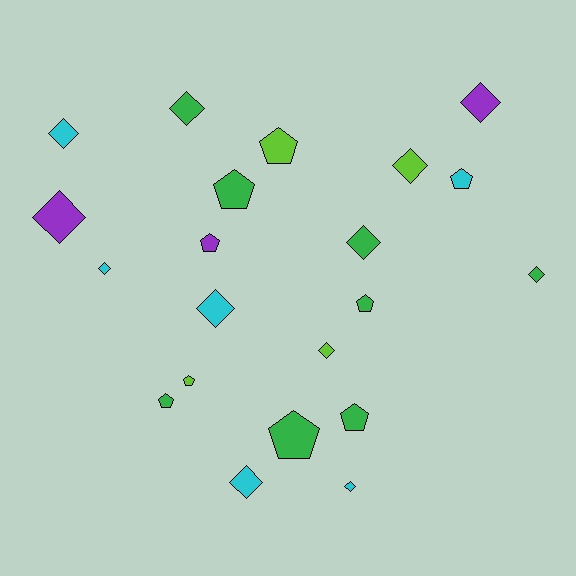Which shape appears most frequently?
Diamond, with 12 objects.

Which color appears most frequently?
Green, with 8 objects.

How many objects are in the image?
There are 21 objects.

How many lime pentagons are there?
There are 2 lime pentagons.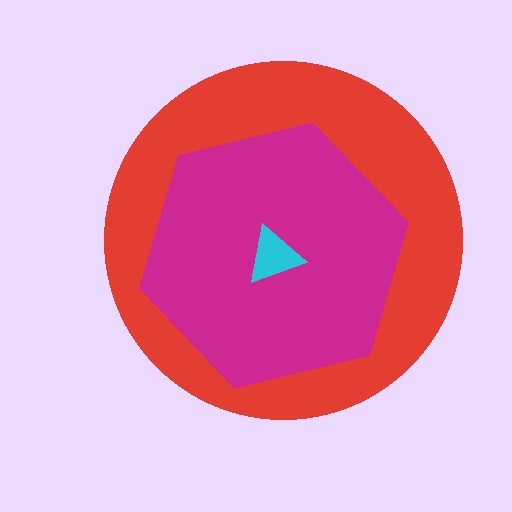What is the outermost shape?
The red circle.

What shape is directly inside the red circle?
The magenta hexagon.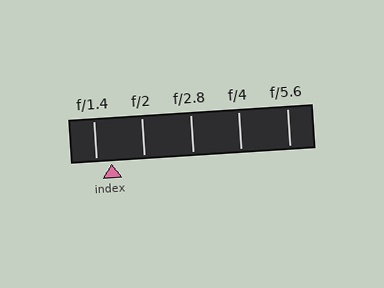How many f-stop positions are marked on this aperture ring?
There are 5 f-stop positions marked.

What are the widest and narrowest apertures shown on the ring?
The widest aperture shown is f/1.4 and the narrowest is f/5.6.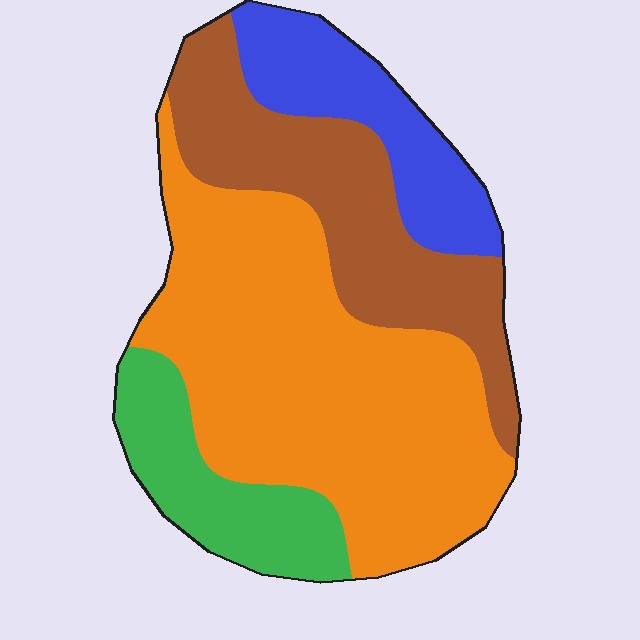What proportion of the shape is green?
Green takes up about one eighth (1/8) of the shape.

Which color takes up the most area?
Orange, at roughly 50%.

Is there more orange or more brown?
Orange.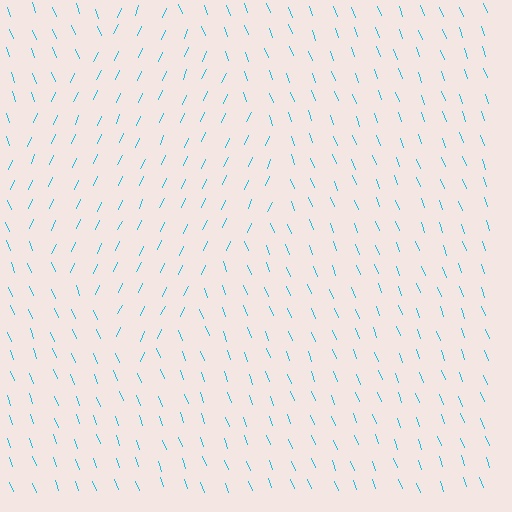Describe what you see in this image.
The image is filled with small cyan line segments. A diamond region in the image has lines oriented differently from the surrounding lines, creating a visible texture boundary.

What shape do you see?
I see a diamond.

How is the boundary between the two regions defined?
The boundary is defined purely by a change in line orientation (approximately 45 degrees difference). All lines are the same color and thickness.